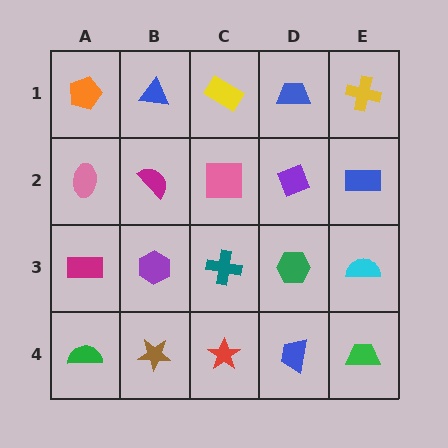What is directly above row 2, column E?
A yellow cross.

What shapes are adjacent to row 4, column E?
A cyan semicircle (row 3, column E), a blue trapezoid (row 4, column D).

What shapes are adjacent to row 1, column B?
A magenta semicircle (row 2, column B), an orange pentagon (row 1, column A), a yellow rectangle (row 1, column C).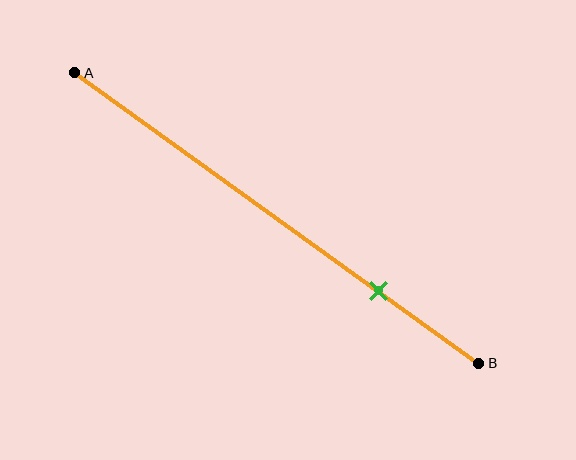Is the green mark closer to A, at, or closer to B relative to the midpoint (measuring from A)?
The green mark is closer to point B than the midpoint of segment AB.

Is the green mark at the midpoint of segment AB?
No, the mark is at about 75% from A, not at the 50% midpoint.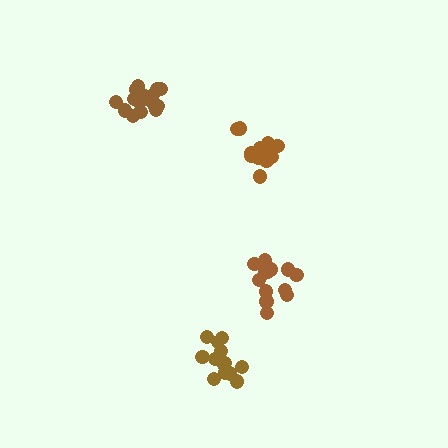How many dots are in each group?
Group 1: 18 dots, Group 2: 14 dots, Group 3: 15 dots, Group 4: 13 dots (60 total).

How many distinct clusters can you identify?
There are 4 distinct clusters.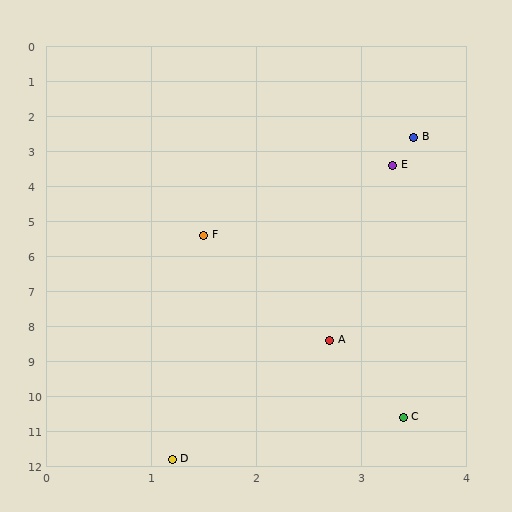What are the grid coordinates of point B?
Point B is at approximately (3.5, 2.6).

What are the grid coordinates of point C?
Point C is at approximately (3.4, 10.6).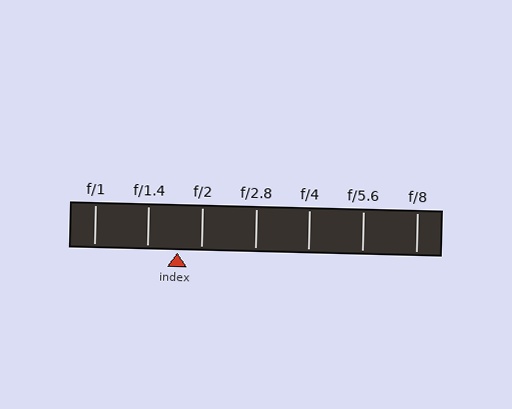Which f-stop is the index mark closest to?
The index mark is closest to f/2.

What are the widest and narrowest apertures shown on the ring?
The widest aperture shown is f/1 and the narrowest is f/8.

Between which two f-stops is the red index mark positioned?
The index mark is between f/1.4 and f/2.